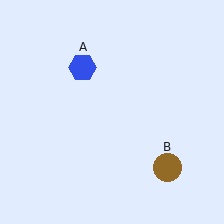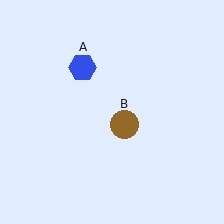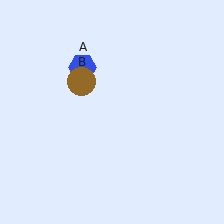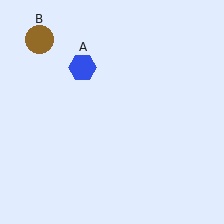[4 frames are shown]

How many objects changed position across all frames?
1 object changed position: brown circle (object B).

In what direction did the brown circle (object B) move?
The brown circle (object B) moved up and to the left.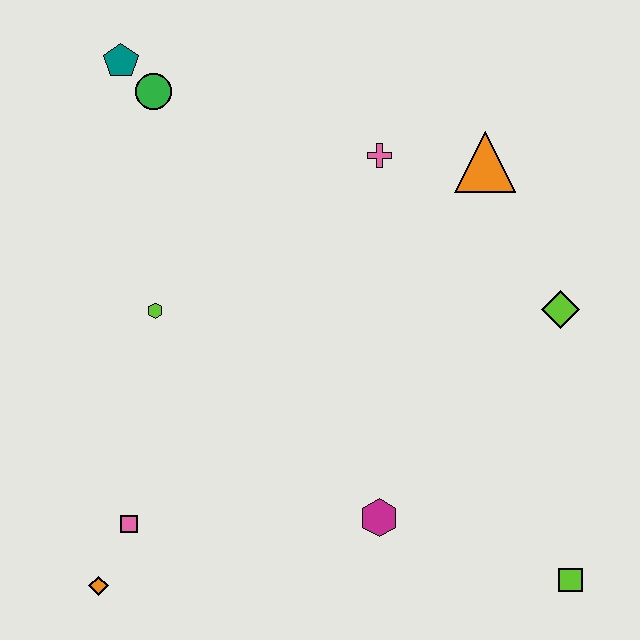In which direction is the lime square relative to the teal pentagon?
The lime square is below the teal pentagon.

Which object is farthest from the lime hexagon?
The lime square is farthest from the lime hexagon.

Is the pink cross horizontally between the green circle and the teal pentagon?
No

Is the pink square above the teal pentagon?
No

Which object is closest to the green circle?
The teal pentagon is closest to the green circle.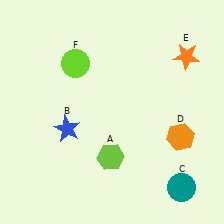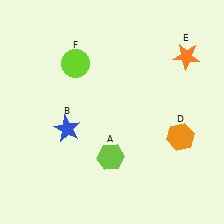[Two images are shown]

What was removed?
The teal circle (C) was removed in Image 2.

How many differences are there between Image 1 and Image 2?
There is 1 difference between the two images.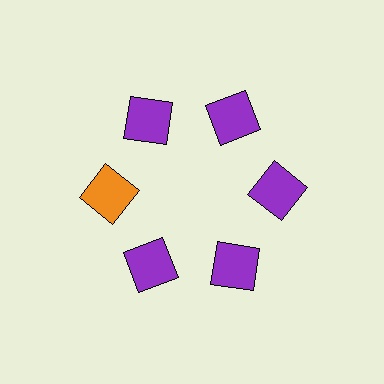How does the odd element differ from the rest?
It has a different color: orange instead of purple.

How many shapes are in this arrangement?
There are 6 shapes arranged in a ring pattern.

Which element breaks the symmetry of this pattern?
The orange square at roughly the 9 o'clock position breaks the symmetry. All other shapes are purple squares.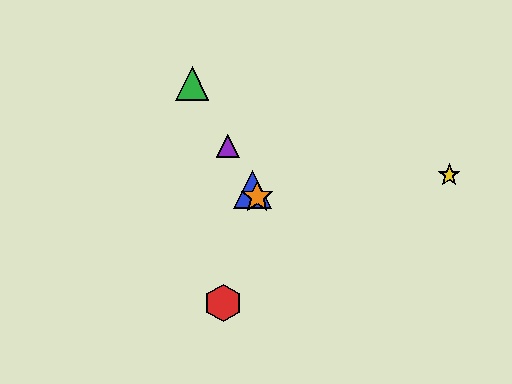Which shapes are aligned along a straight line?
The blue triangle, the green triangle, the purple triangle, the orange star are aligned along a straight line.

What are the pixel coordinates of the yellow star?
The yellow star is at (449, 175).